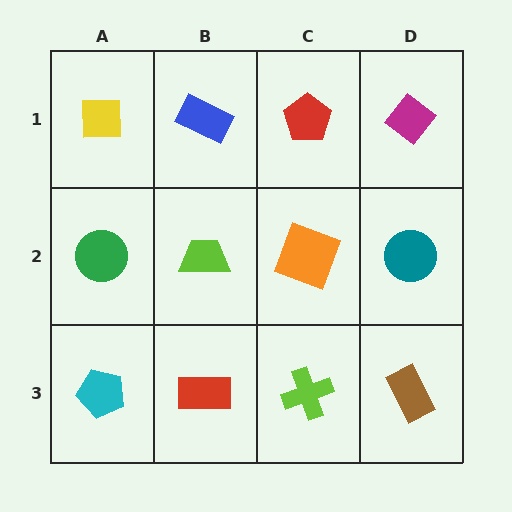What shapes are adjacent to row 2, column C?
A red pentagon (row 1, column C), a lime cross (row 3, column C), a lime trapezoid (row 2, column B), a teal circle (row 2, column D).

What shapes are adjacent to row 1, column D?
A teal circle (row 2, column D), a red pentagon (row 1, column C).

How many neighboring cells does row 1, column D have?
2.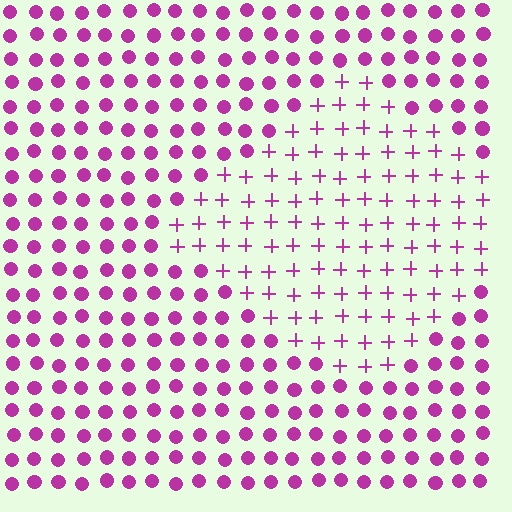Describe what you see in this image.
The image is filled with small magenta elements arranged in a uniform grid. A diamond-shaped region contains plus signs, while the surrounding area contains circles. The boundary is defined purely by the change in element shape.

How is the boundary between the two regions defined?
The boundary is defined by a change in element shape: plus signs inside vs. circles outside. All elements share the same color and spacing.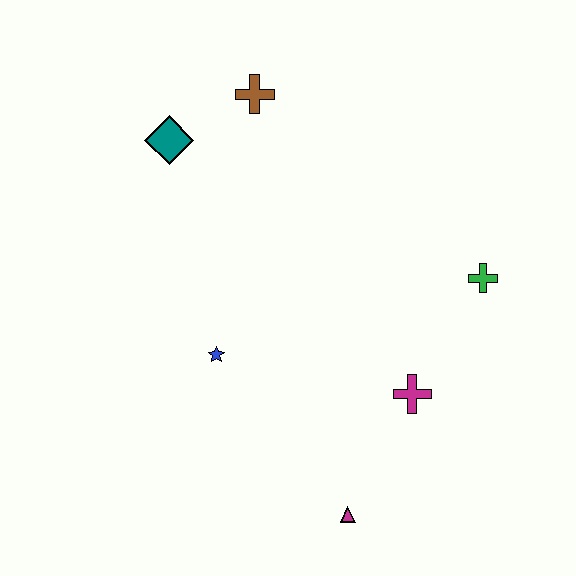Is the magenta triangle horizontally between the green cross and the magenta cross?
No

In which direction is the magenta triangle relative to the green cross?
The magenta triangle is below the green cross.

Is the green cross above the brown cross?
No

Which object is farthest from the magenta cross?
The teal diamond is farthest from the magenta cross.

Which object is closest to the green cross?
The magenta cross is closest to the green cross.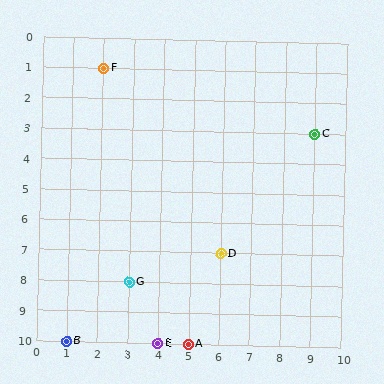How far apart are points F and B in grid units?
Points F and B are 1 column and 9 rows apart (about 9.1 grid units diagonally).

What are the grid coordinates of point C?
Point C is at grid coordinates (9, 3).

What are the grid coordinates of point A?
Point A is at grid coordinates (5, 10).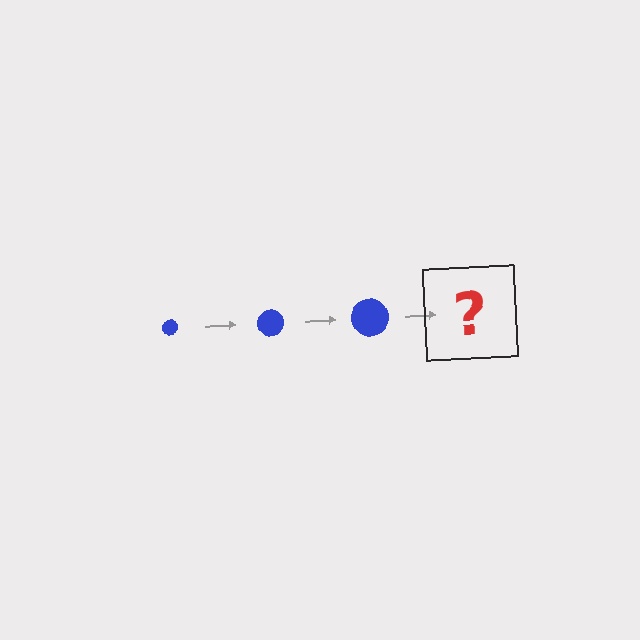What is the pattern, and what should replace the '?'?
The pattern is that the circle gets progressively larger each step. The '?' should be a blue circle, larger than the previous one.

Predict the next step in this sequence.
The next step is a blue circle, larger than the previous one.